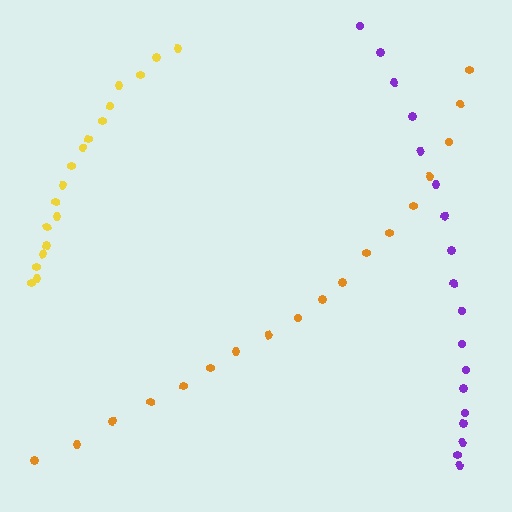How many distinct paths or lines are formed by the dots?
There are 3 distinct paths.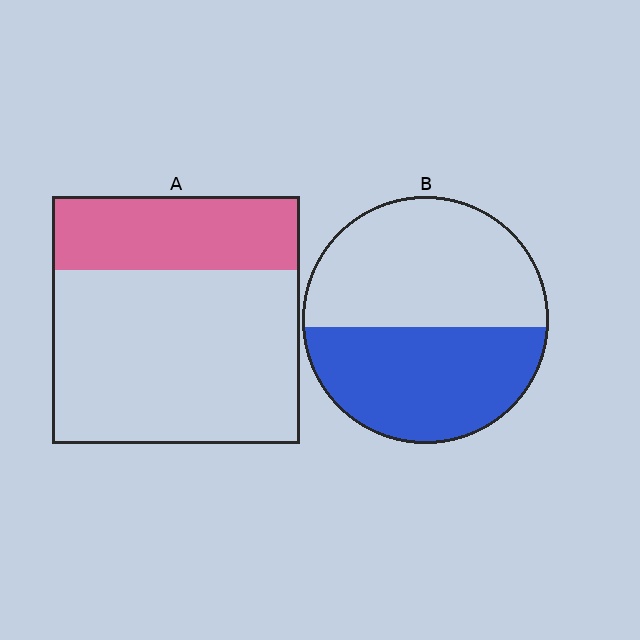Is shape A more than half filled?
No.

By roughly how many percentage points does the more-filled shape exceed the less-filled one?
By roughly 15 percentage points (B over A).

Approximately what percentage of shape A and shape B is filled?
A is approximately 30% and B is approximately 45%.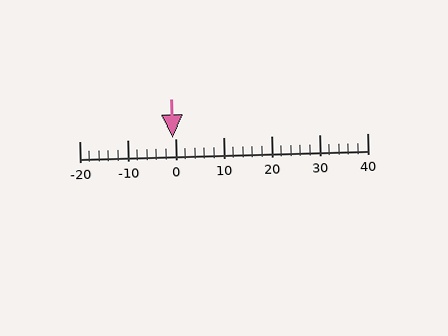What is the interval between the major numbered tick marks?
The major tick marks are spaced 10 units apart.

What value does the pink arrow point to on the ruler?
The pink arrow points to approximately -1.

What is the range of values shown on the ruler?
The ruler shows values from -20 to 40.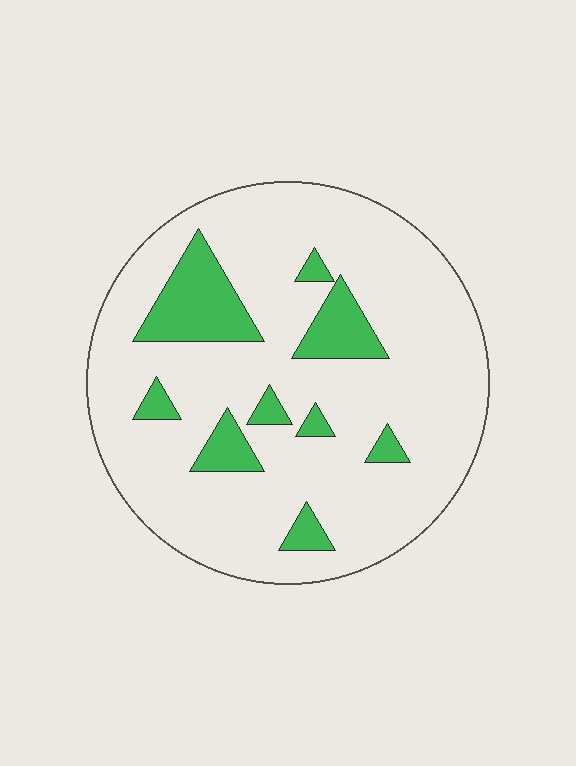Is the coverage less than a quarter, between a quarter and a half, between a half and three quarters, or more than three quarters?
Less than a quarter.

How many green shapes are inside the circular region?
9.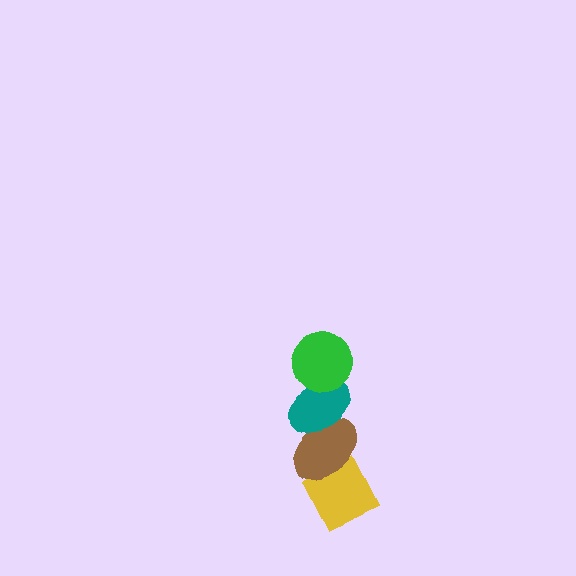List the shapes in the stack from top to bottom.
From top to bottom: the green circle, the teal ellipse, the brown ellipse, the yellow diamond.